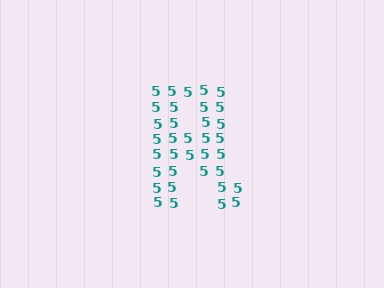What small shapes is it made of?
It is made of small digit 5's.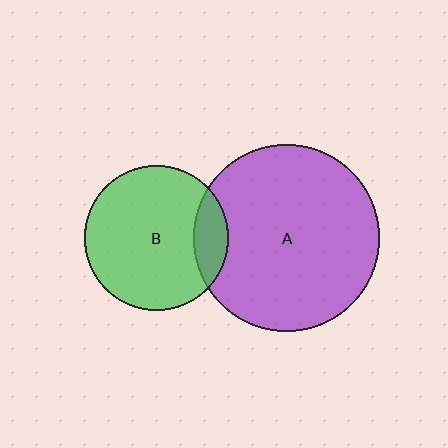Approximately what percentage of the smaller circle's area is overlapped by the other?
Approximately 15%.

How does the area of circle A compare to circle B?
Approximately 1.7 times.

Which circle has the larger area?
Circle A (purple).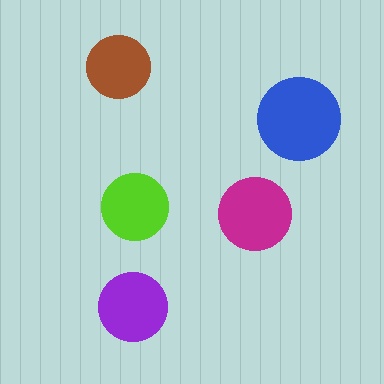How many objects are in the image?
There are 5 objects in the image.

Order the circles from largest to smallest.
the blue one, the magenta one, the purple one, the lime one, the brown one.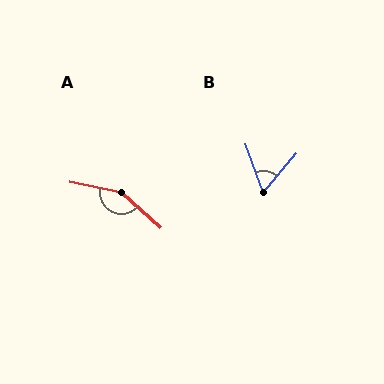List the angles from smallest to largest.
B (61°), A (149°).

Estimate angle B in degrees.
Approximately 61 degrees.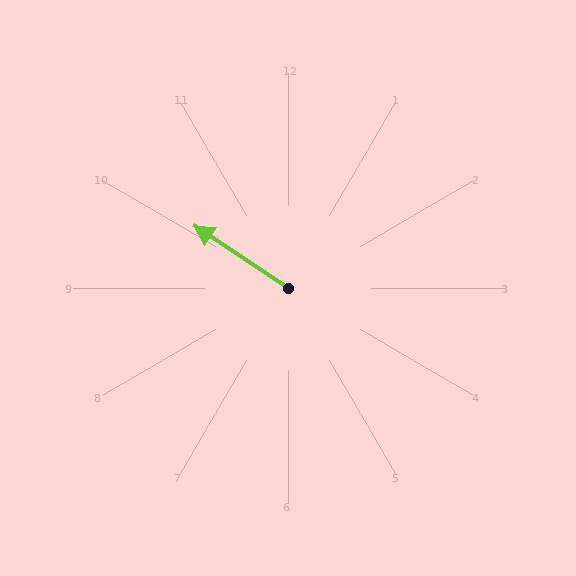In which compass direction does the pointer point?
Northwest.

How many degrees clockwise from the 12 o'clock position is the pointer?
Approximately 304 degrees.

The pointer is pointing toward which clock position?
Roughly 10 o'clock.